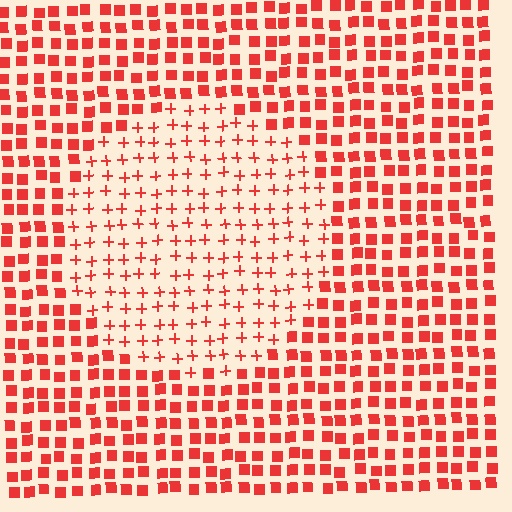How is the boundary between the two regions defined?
The boundary is defined by a change in element shape: plus signs inside vs. squares outside. All elements share the same color and spacing.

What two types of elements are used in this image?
The image uses plus signs inside the circle region and squares outside it.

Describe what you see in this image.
The image is filled with small red elements arranged in a uniform grid. A circle-shaped region contains plus signs, while the surrounding area contains squares. The boundary is defined purely by the change in element shape.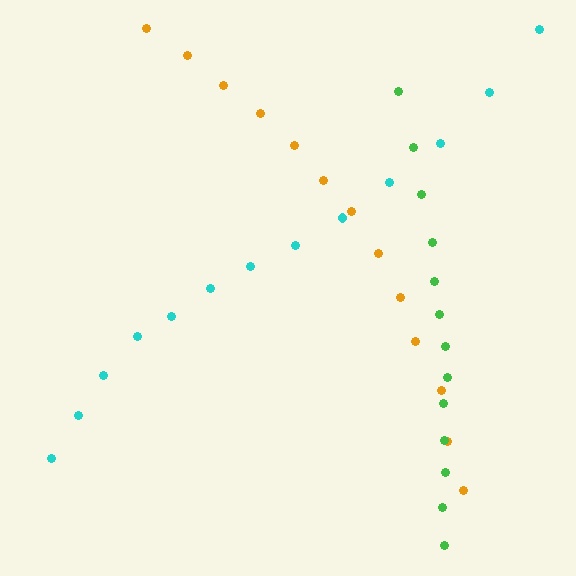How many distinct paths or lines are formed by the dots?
There are 3 distinct paths.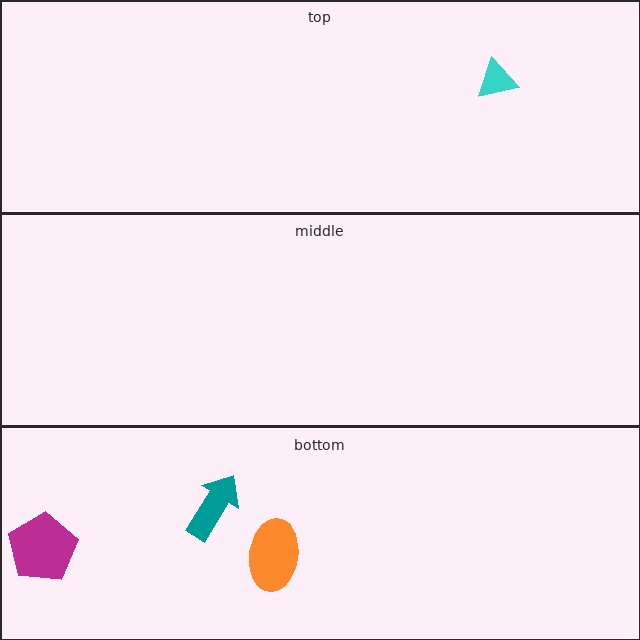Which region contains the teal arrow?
The bottom region.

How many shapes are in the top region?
1.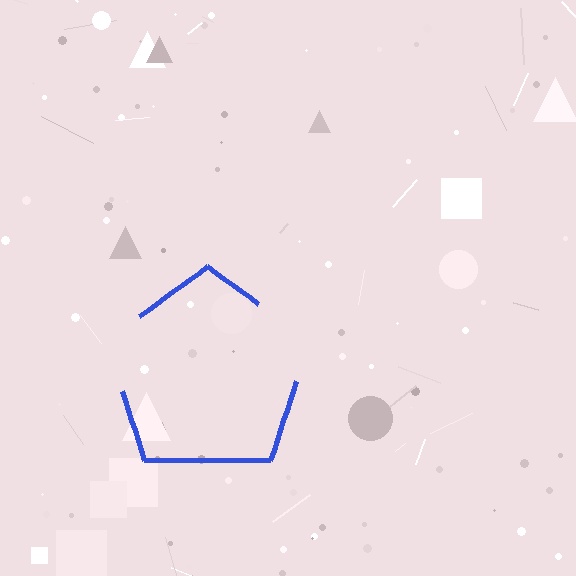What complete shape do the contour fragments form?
The contour fragments form a pentagon.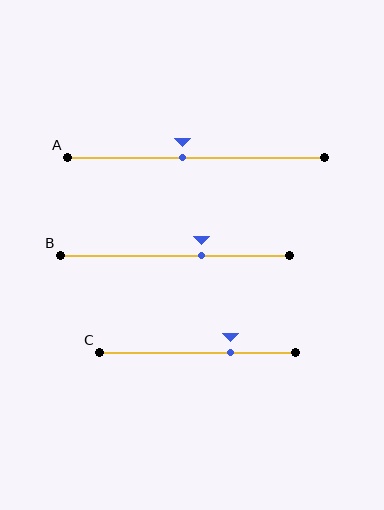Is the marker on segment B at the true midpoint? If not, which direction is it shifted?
No, the marker on segment B is shifted to the right by about 12% of the segment length.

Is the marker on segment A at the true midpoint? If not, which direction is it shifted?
No, the marker on segment A is shifted to the left by about 5% of the segment length.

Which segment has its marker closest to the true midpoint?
Segment A has its marker closest to the true midpoint.